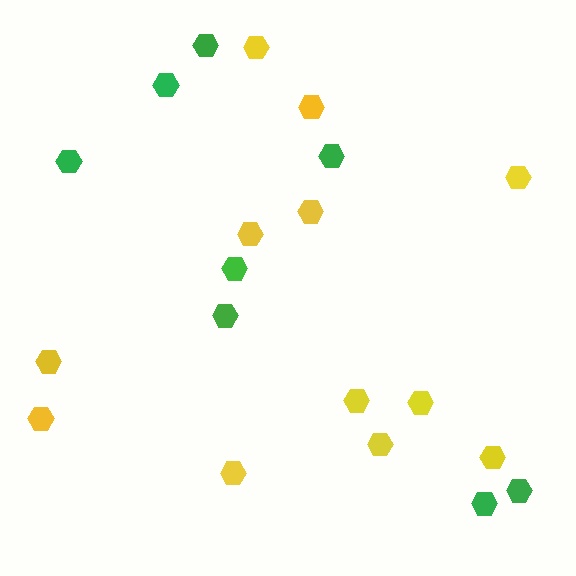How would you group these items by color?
There are 2 groups: one group of green hexagons (8) and one group of yellow hexagons (12).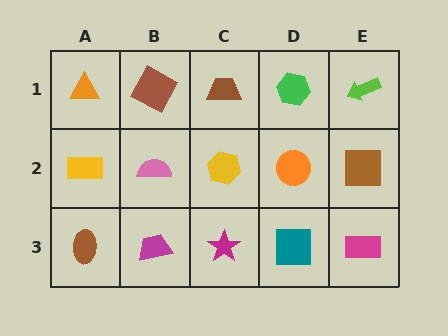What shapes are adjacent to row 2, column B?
A brown square (row 1, column B), a magenta trapezoid (row 3, column B), a yellow rectangle (row 2, column A), a yellow hexagon (row 2, column C).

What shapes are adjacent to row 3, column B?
A pink semicircle (row 2, column B), a brown ellipse (row 3, column A), a magenta star (row 3, column C).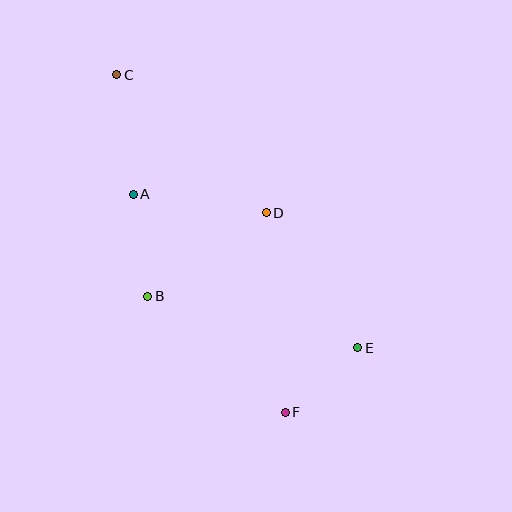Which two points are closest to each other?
Points E and F are closest to each other.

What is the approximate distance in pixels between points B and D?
The distance between B and D is approximately 145 pixels.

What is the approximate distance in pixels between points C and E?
The distance between C and E is approximately 364 pixels.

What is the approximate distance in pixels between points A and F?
The distance between A and F is approximately 265 pixels.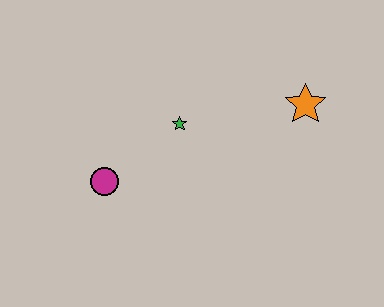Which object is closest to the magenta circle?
The green star is closest to the magenta circle.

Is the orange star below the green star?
No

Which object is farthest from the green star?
The orange star is farthest from the green star.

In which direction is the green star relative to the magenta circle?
The green star is to the right of the magenta circle.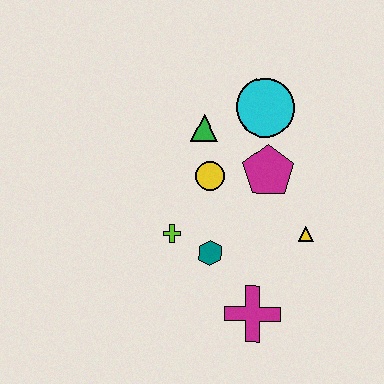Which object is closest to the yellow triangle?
The magenta pentagon is closest to the yellow triangle.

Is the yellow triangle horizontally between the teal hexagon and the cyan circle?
No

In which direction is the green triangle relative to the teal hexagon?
The green triangle is above the teal hexagon.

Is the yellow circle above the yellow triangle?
Yes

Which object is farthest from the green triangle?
The magenta cross is farthest from the green triangle.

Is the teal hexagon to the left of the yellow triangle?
Yes